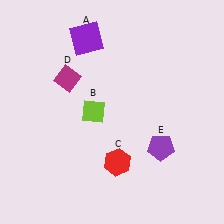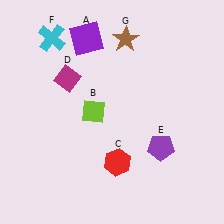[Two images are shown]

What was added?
A cyan cross (F), a brown star (G) were added in Image 2.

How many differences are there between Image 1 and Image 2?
There are 2 differences between the two images.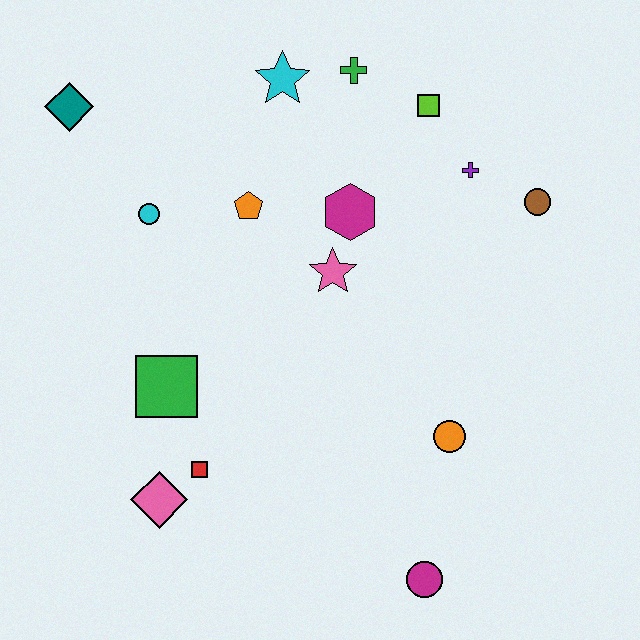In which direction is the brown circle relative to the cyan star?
The brown circle is to the right of the cyan star.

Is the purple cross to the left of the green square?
No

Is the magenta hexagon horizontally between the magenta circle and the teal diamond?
Yes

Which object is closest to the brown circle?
The purple cross is closest to the brown circle.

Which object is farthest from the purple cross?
The pink diamond is farthest from the purple cross.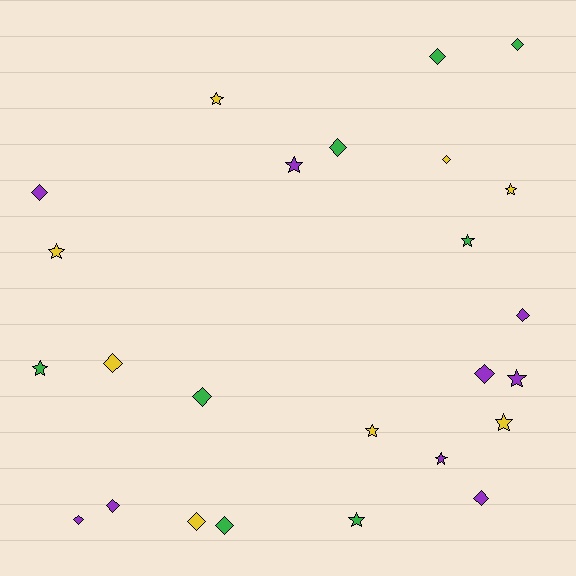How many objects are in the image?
There are 25 objects.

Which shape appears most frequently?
Diamond, with 14 objects.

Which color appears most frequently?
Purple, with 9 objects.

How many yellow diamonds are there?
There are 3 yellow diamonds.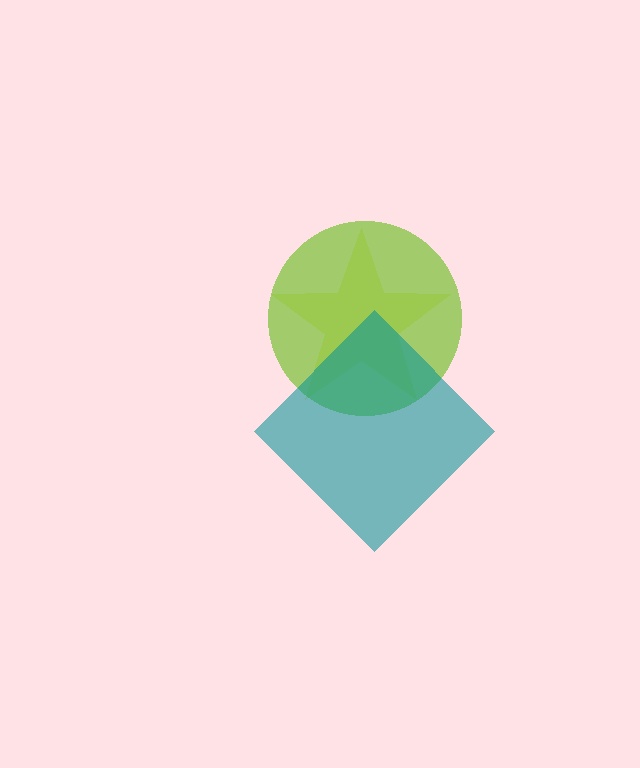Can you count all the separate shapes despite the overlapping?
Yes, there are 3 separate shapes.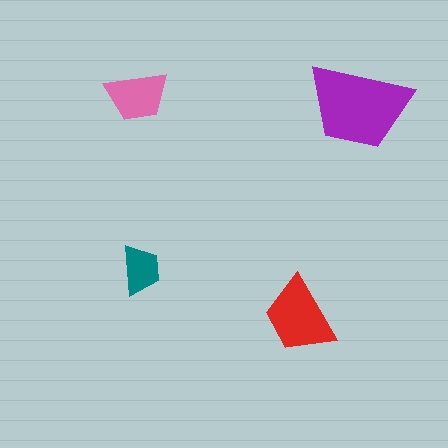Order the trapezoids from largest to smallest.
the purple one, the red one, the pink one, the teal one.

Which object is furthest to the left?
The pink trapezoid is leftmost.